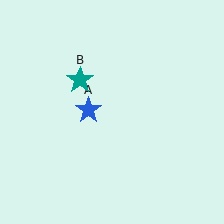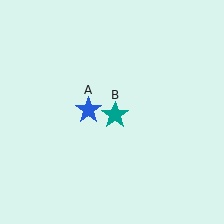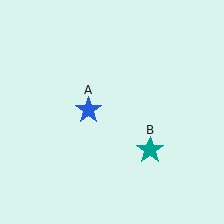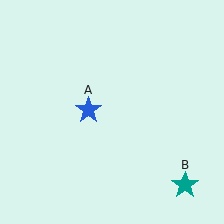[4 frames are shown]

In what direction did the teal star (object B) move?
The teal star (object B) moved down and to the right.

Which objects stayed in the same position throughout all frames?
Blue star (object A) remained stationary.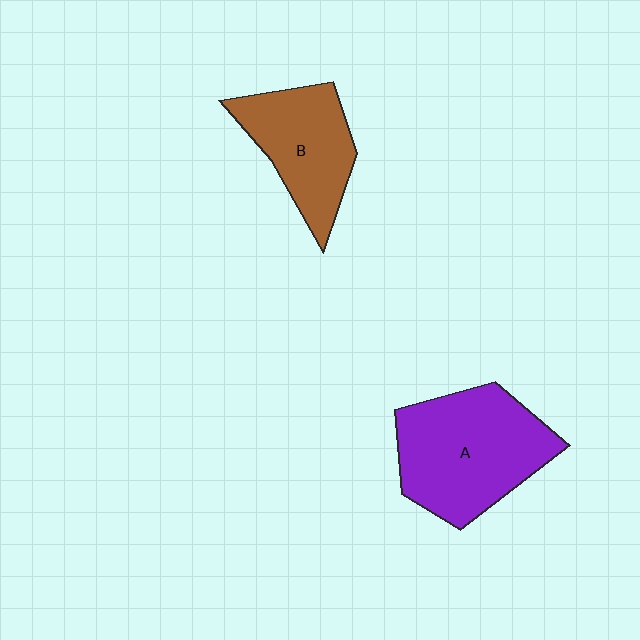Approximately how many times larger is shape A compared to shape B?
Approximately 1.4 times.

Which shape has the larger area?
Shape A (purple).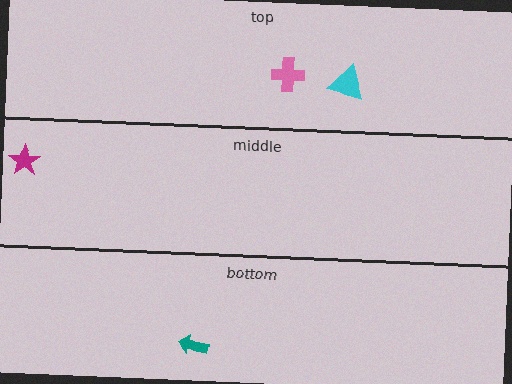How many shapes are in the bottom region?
1.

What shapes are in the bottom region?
The teal arrow.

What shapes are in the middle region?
The magenta star.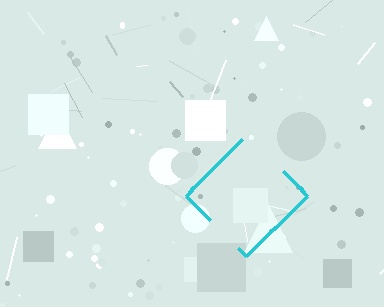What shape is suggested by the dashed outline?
The dashed outline suggests a diamond.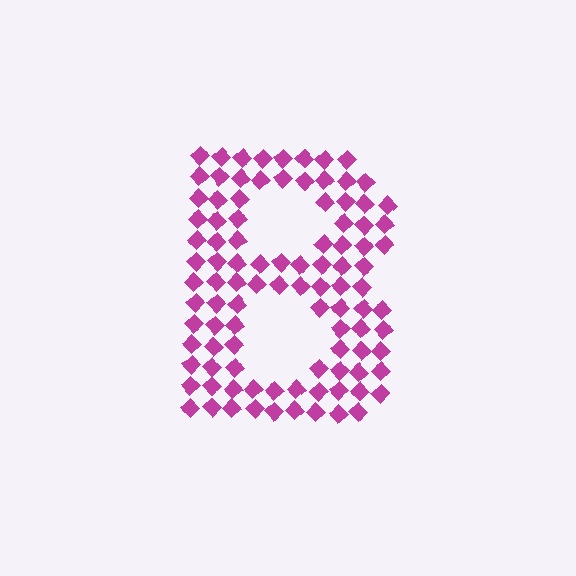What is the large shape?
The large shape is the letter B.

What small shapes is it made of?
It is made of small diamonds.